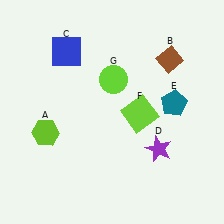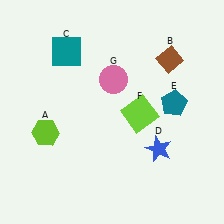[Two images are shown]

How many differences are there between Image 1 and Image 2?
There are 3 differences between the two images.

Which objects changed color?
C changed from blue to teal. D changed from purple to blue. G changed from lime to pink.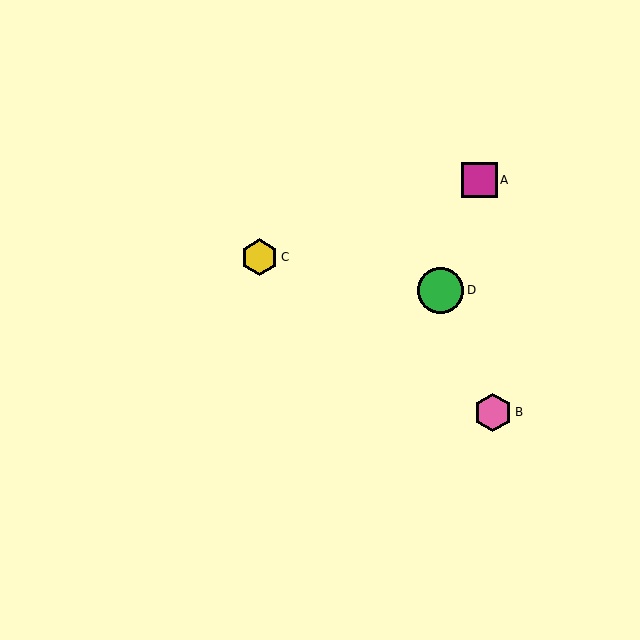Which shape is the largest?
The green circle (labeled D) is the largest.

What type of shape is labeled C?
Shape C is a yellow hexagon.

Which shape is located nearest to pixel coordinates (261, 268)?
The yellow hexagon (labeled C) at (259, 257) is nearest to that location.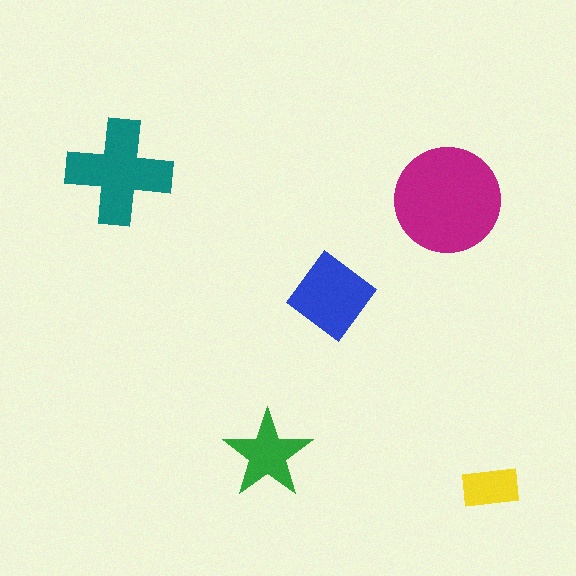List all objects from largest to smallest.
The magenta circle, the teal cross, the blue diamond, the green star, the yellow rectangle.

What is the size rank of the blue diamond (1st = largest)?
3rd.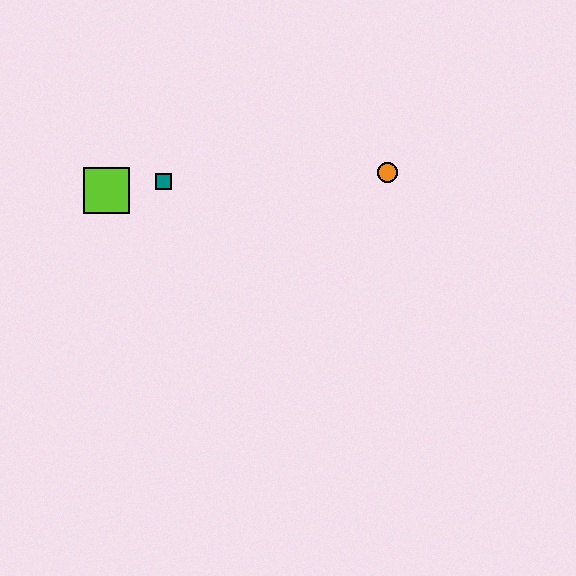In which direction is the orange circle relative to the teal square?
The orange circle is to the right of the teal square.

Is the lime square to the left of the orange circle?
Yes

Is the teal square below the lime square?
No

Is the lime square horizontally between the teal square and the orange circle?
No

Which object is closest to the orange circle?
The teal square is closest to the orange circle.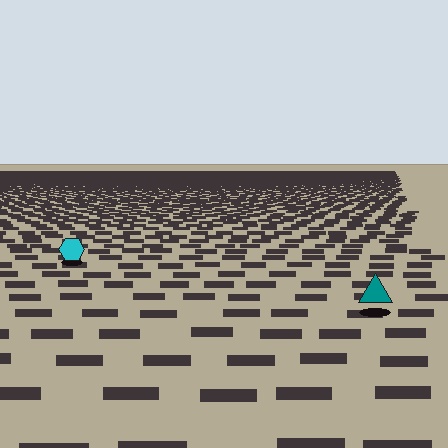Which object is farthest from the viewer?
The cyan hexagon is farthest from the viewer. It appears smaller and the ground texture around it is denser.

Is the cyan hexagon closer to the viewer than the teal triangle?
No. The teal triangle is closer — you can tell from the texture gradient: the ground texture is coarser near it.